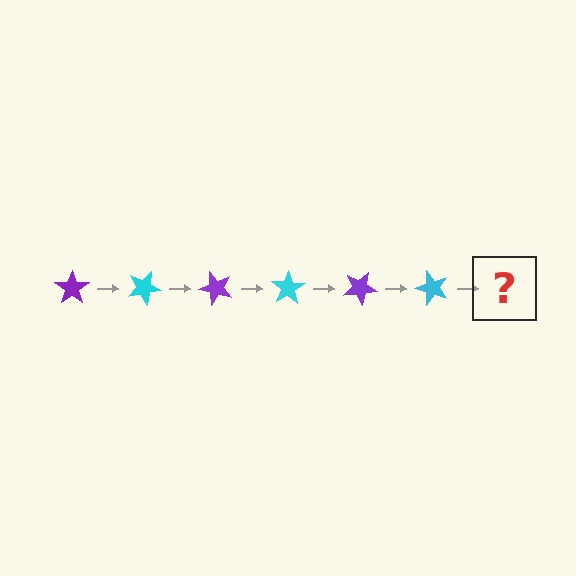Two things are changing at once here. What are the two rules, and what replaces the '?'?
The two rules are that it rotates 25 degrees each step and the color cycles through purple and cyan. The '?' should be a purple star, rotated 150 degrees from the start.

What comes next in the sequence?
The next element should be a purple star, rotated 150 degrees from the start.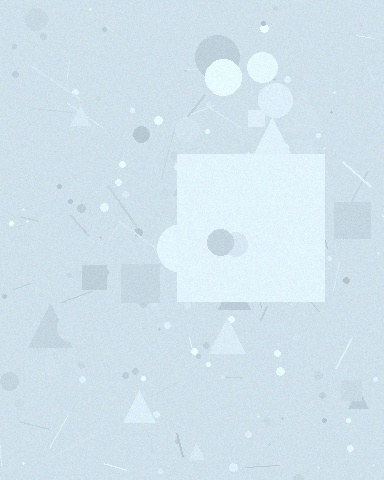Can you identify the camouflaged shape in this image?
The camouflaged shape is a square.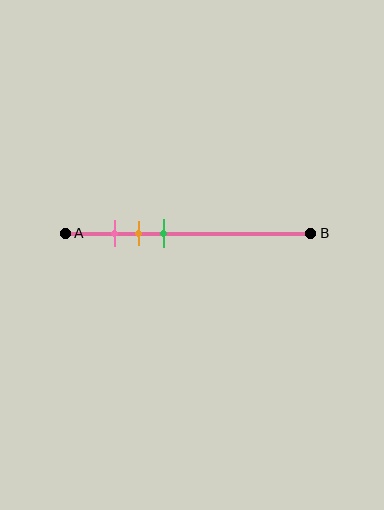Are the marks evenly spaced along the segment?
Yes, the marks are approximately evenly spaced.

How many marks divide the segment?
There are 3 marks dividing the segment.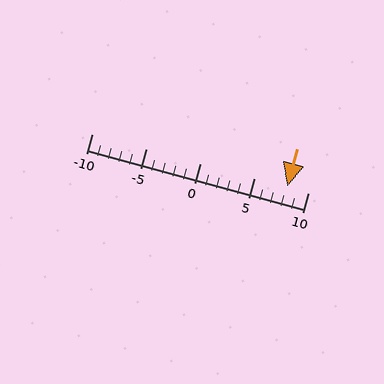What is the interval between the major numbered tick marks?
The major tick marks are spaced 5 units apart.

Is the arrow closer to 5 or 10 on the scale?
The arrow is closer to 10.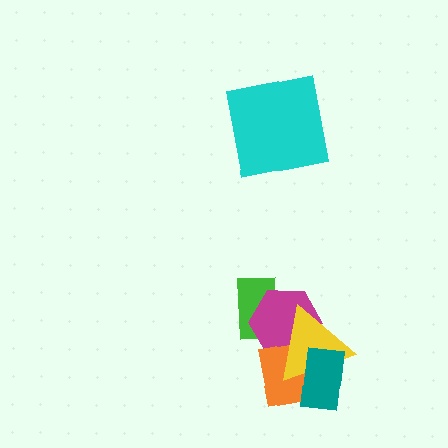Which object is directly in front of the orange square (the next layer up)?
The yellow triangle is directly in front of the orange square.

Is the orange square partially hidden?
Yes, it is partially covered by another shape.